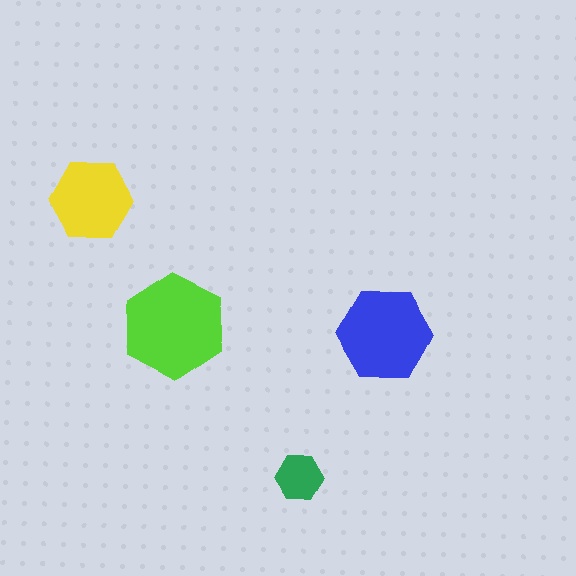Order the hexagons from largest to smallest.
the lime one, the blue one, the yellow one, the green one.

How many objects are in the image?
There are 4 objects in the image.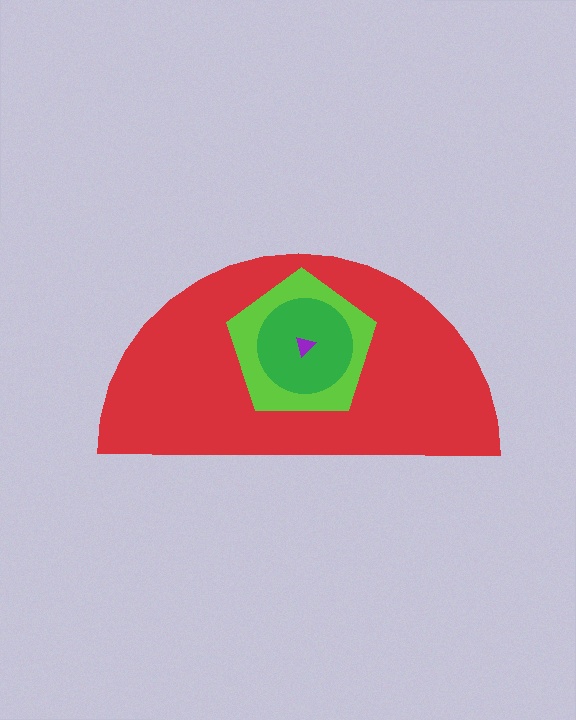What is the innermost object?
The purple triangle.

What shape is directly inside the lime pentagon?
The green circle.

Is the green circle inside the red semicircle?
Yes.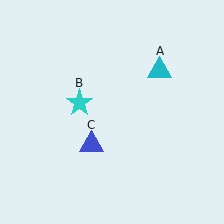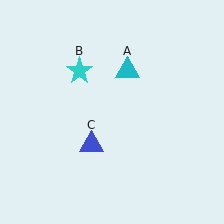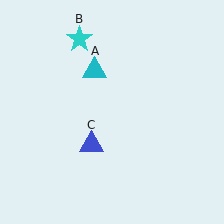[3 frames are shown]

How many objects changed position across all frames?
2 objects changed position: cyan triangle (object A), cyan star (object B).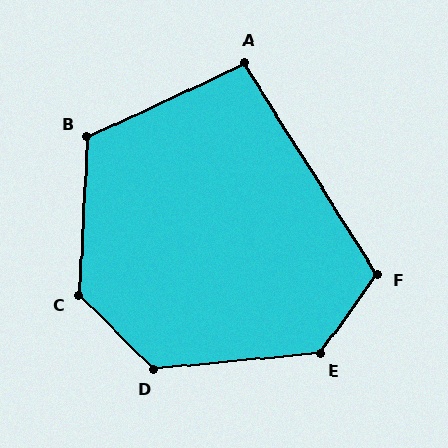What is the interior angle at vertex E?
Approximately 131 degrees (obtuse).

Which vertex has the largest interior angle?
C, at approximately 132 degrees.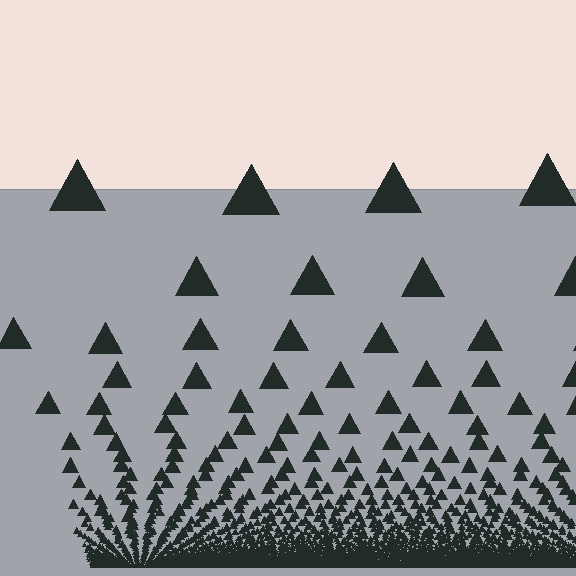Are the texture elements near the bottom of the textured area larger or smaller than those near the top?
Smaller. The gradient is inverted — elements near the bottom are smaller and denser.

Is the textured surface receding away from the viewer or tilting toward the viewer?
The surface appears to tilt toward the viewer. Texture elements get larger and sparser toward the top.